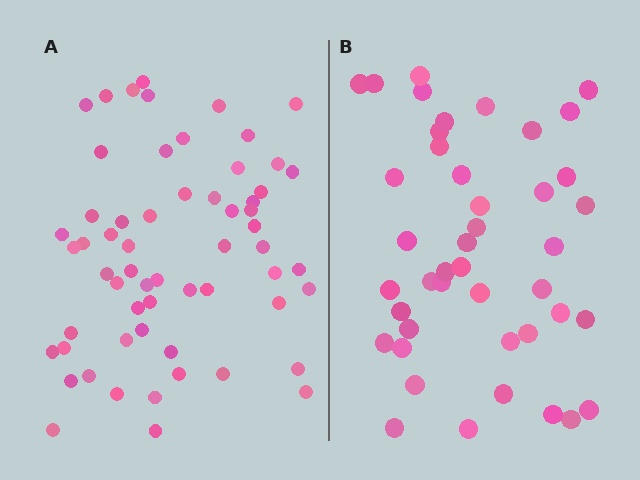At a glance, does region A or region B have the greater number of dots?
Region A (the left region) has more dots.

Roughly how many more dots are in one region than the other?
Region A has approximately 15 more dots than region B.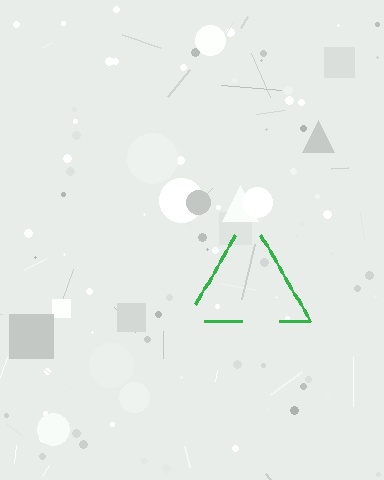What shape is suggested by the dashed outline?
The dashed outline suggests a triangle.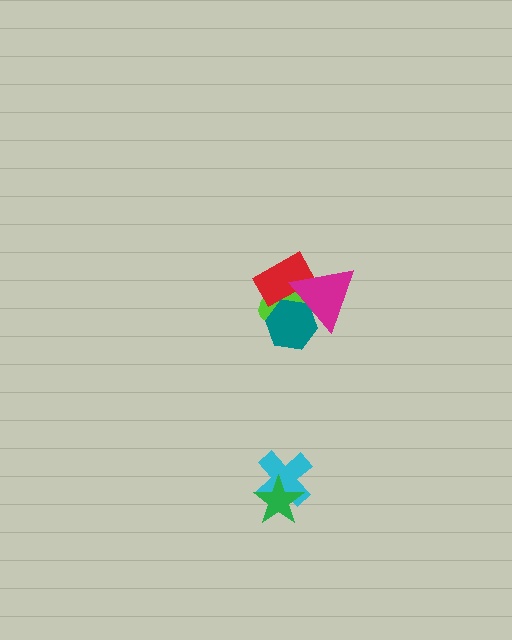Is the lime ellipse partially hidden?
Yes, it is partially covered by another shape.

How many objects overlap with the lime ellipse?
3 objects overlap with the lime ellipse.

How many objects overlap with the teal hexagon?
3 objects overlap with the teal hexagon.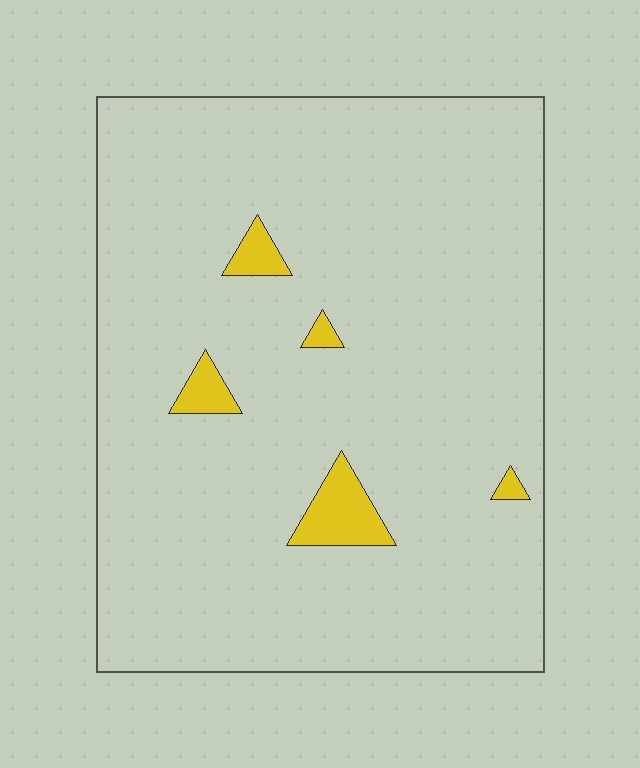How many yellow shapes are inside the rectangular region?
5.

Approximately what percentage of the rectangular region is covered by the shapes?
Approximately 5%.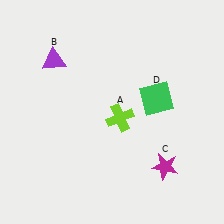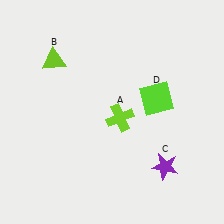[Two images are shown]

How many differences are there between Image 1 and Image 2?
There are 3 differences between the two images.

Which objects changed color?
B changed from purple to lime. C changed from magenta to purple. D changed from green to lime.